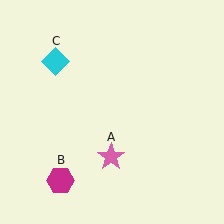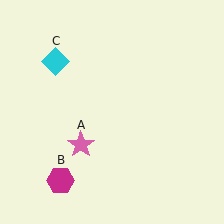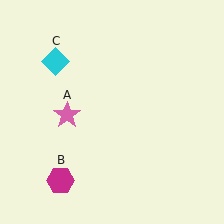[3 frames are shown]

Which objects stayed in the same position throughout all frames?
Magenta hexagon (object B) and cyan diamond (object C) remained stationary.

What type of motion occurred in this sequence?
The pink star (object A) rotated clockwise around the center of the scene.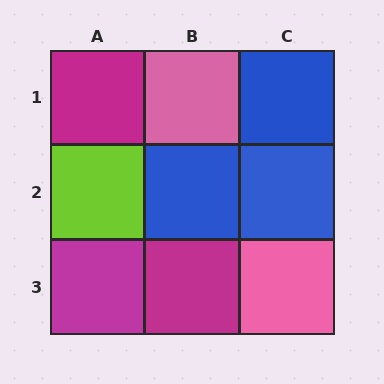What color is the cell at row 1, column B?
Pink.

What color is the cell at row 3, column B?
Magenta.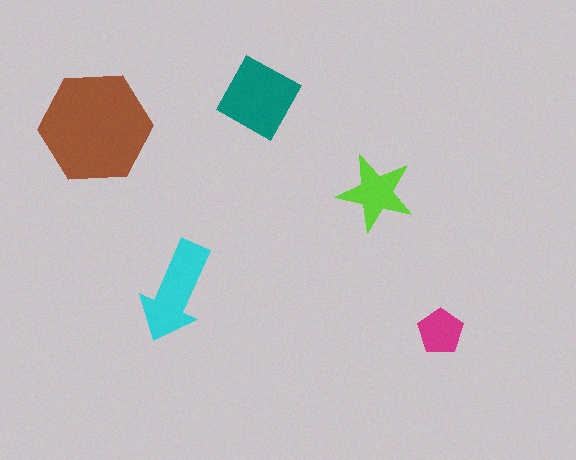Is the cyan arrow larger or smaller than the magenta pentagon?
Larger.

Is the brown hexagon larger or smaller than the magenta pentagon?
Larger.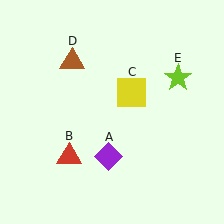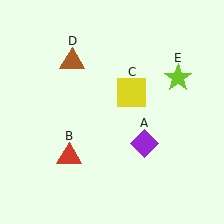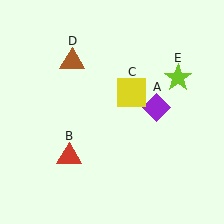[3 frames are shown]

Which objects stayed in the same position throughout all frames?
Red triangle (object B) and yellow square (object C) and brown triangle (object D) and lime star (object E) remained stationary.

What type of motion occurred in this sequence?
The purple diamond (object A) rotated counterclockwise around the center of the scene.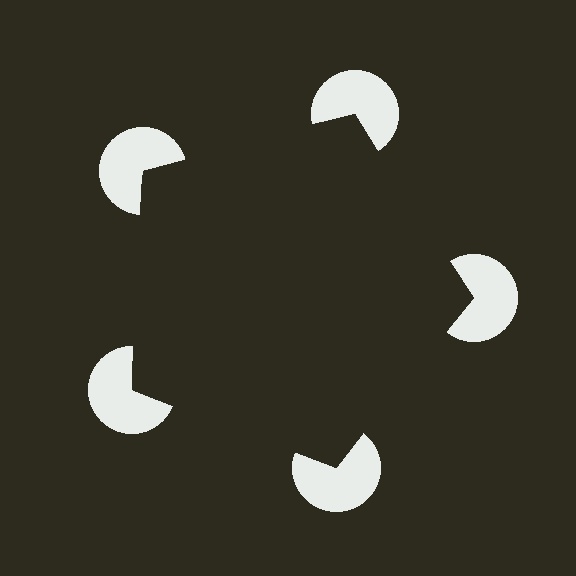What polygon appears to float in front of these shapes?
An illusory pentagon — its edges are inferred from the aligned wedge cuts in the pac-man discs, not physically drawn.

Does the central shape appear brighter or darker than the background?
It typically appears slightly darker than the background, even though no actual brightness change is drawn.